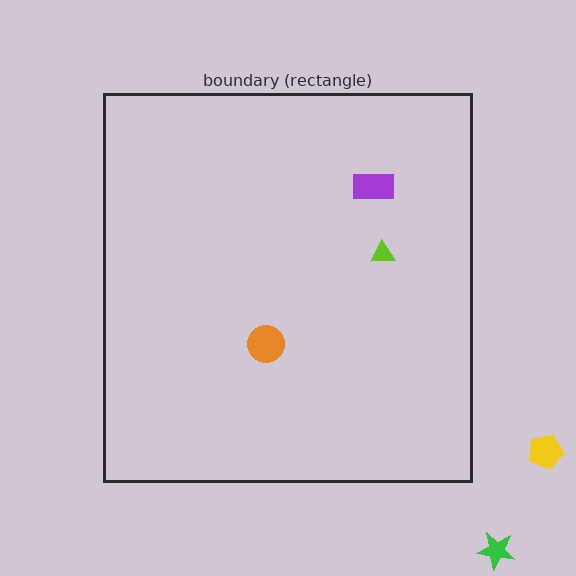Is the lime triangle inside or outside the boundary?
Inside.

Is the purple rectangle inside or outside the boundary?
Inside.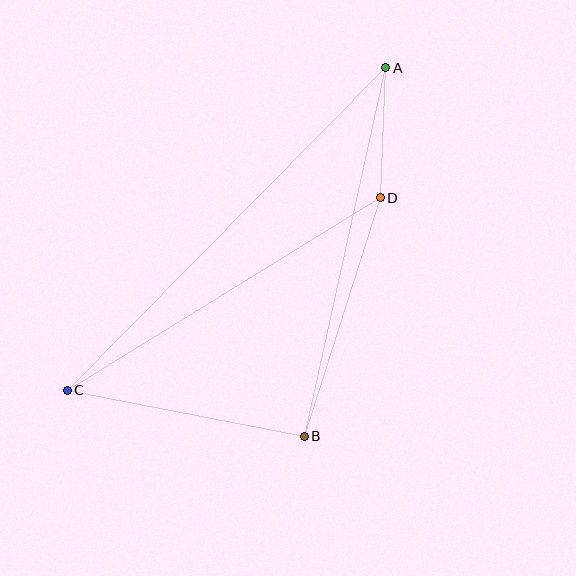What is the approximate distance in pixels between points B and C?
The distance between B and C is approximately 241 pixels.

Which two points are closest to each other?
Points A and D are closest to each other.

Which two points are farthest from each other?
Points A and C are farthest from each other.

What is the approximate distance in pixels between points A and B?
The distance between A and B is approximately 377 pixels.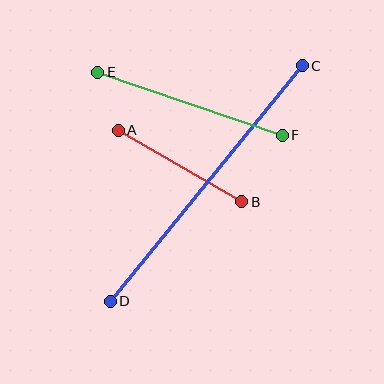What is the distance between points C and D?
The distance is approximately 304 pixels.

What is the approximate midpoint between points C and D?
The midpoint is at approximately (206, 183) pixels.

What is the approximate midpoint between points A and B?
The midpoint is at approximately (180, 166) pixels.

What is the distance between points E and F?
The distance is approximately 195 pixels.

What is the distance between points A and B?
The distance is approximately 143 pixels.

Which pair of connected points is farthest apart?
Points C and D are farthest apart.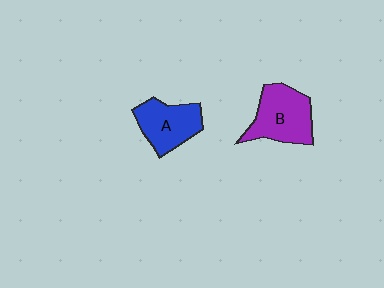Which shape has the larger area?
Shape B (purple).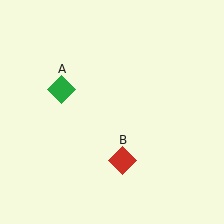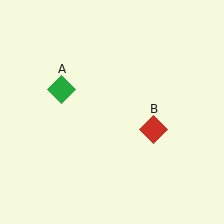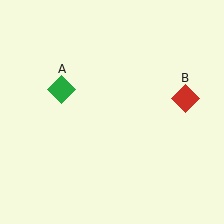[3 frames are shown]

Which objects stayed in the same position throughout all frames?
Green diamond (object A) remained stationary.